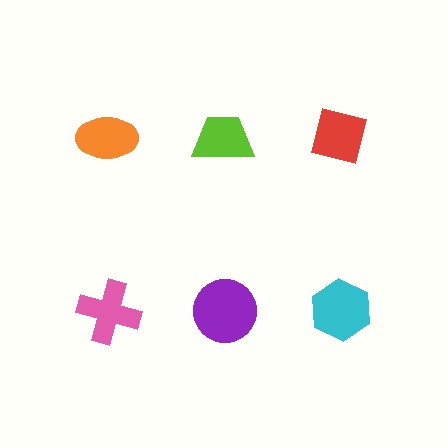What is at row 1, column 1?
An orange ellipse.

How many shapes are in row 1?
3 shapes.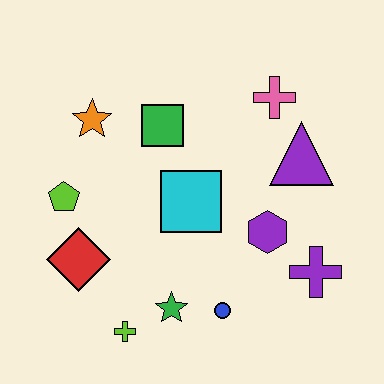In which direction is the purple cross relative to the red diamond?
The purple cross is to the right of the red diamond.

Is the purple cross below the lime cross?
No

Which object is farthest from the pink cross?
The lime cross is farthest from the pink cross.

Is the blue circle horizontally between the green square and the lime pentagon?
No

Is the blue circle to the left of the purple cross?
Yes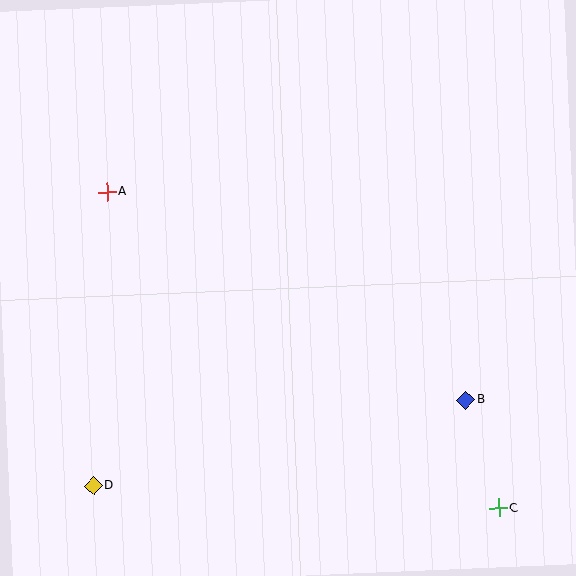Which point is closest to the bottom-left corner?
Point D is closest to the bottom-left corner.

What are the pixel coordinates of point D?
Point D is at (93, 486).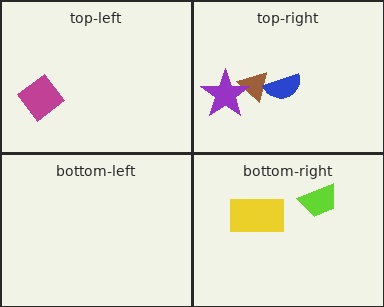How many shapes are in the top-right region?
3.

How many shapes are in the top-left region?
1.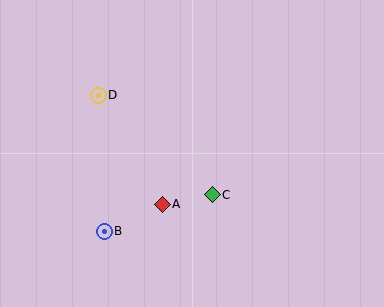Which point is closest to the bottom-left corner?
Point B is closest to the bottom-left corner.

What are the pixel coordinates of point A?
Point A is at (162, 204).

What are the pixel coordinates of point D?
Point D is at (98, 95).